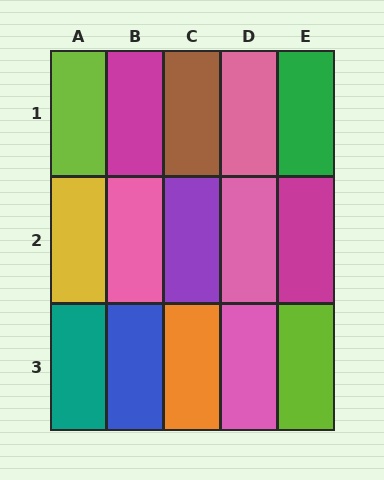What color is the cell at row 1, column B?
Magenta.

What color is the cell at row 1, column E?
Green.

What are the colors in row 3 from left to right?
Teal, blue, orange, pink, lime.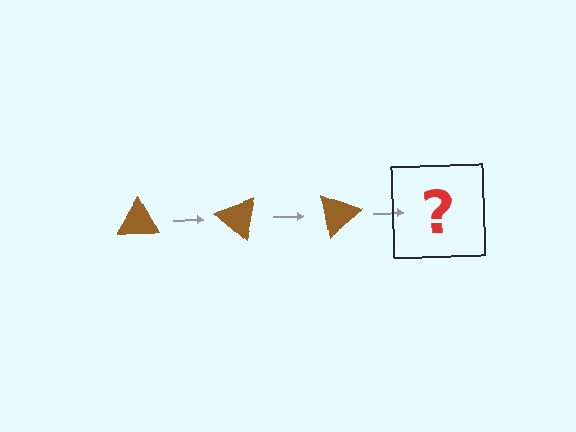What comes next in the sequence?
The next element should be a brown triangle rotated 120 degrees.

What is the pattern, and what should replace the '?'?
The pattern is that the triangle rotates 40 degrees each step. The '?' should be a brown triangle rotated 120 degrees.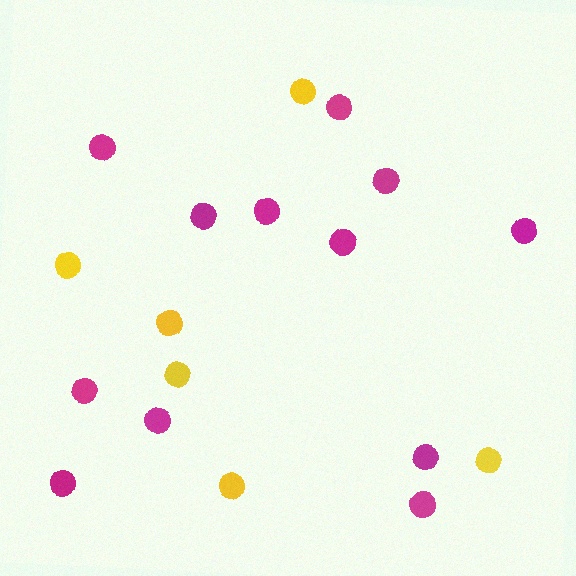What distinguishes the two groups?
There are 2 groups: one group of yellow circles (6) and one group of magenta circles (12).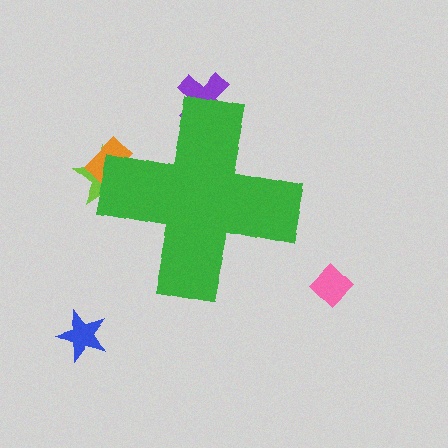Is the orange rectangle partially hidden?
Yes, the orange rectangle is partially hidden behind the green cross.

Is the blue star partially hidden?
No, the blue star is fully visible.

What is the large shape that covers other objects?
A green cross.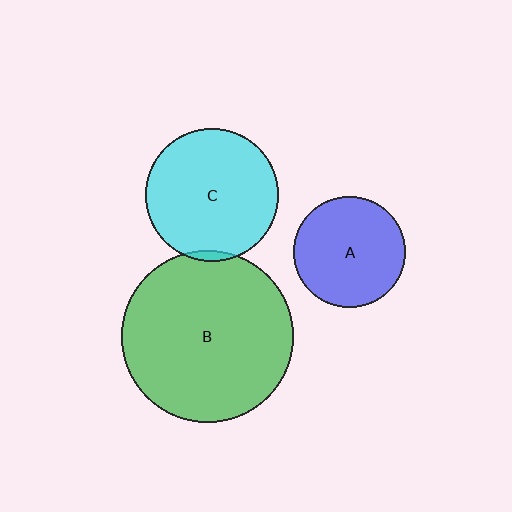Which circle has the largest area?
Circle B (green).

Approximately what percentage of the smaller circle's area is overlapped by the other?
Approximately 5%.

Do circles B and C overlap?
Yes.